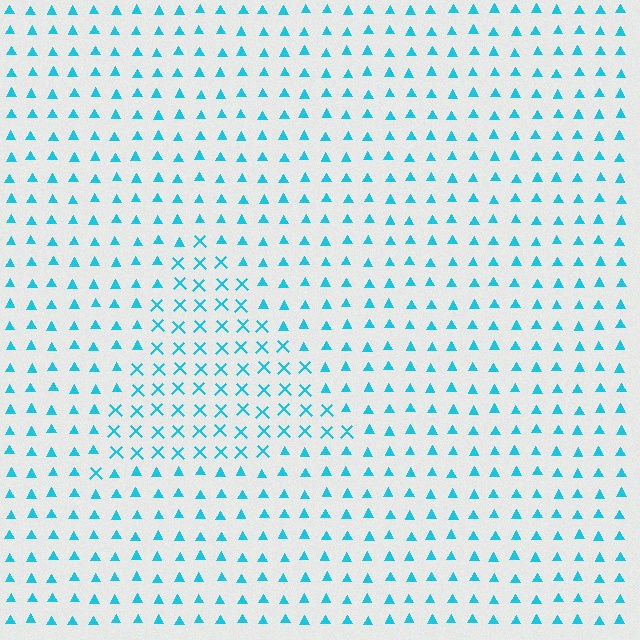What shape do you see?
I see a triangle.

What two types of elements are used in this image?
The image uses X marks inside the triangle region and triangles outside it.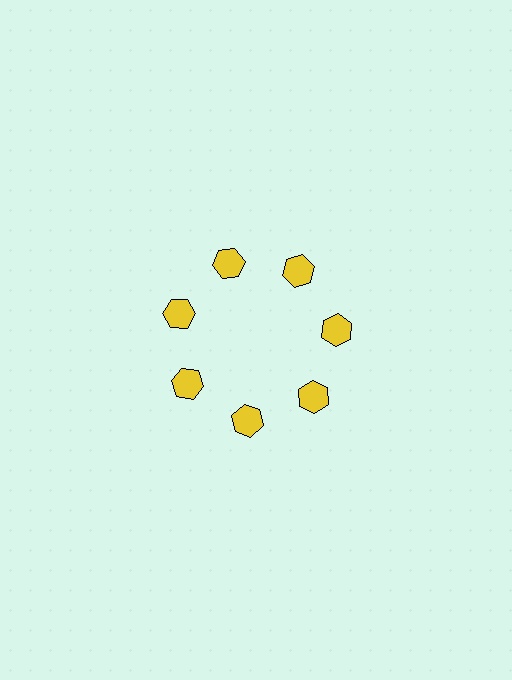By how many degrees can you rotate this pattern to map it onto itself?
The pattern maps onto itself every 51 degrees of rotation.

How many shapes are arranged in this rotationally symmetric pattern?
There are 7 shapes, arranged in 7 groups of 1.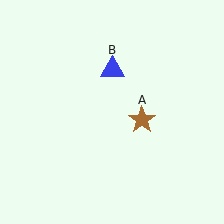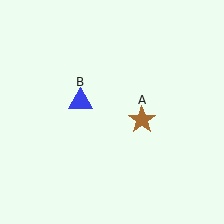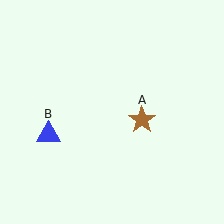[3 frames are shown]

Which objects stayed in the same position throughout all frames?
Brown star (object A) remained stationary.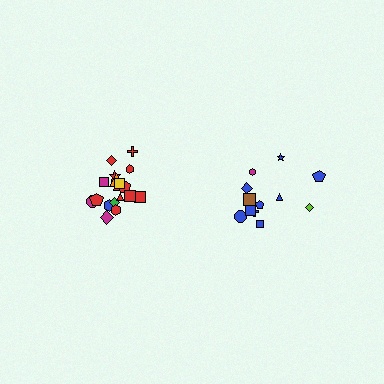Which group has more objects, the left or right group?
The left group.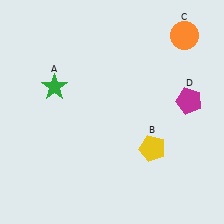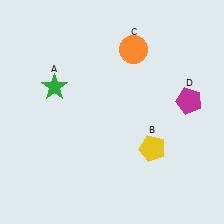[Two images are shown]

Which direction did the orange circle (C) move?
The orange circle (C) moved left.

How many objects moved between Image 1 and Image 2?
1 object moved between the two images.